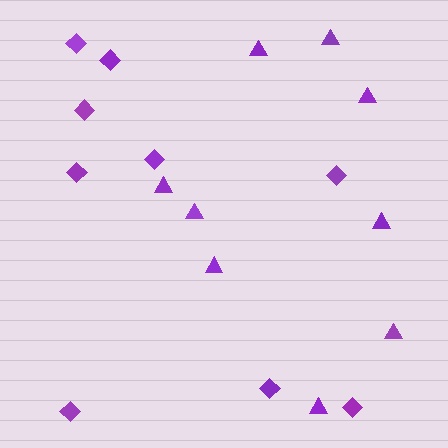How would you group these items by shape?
There are 2 groups: one group of triangles (9) and one group of diamonds (9).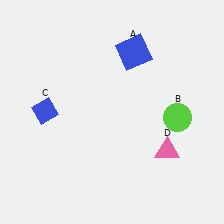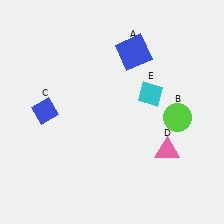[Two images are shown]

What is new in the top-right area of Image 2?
A cyan diamond (E) was added in the top-right area of Image 2.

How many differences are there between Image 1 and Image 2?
There is 1 difference between the two images.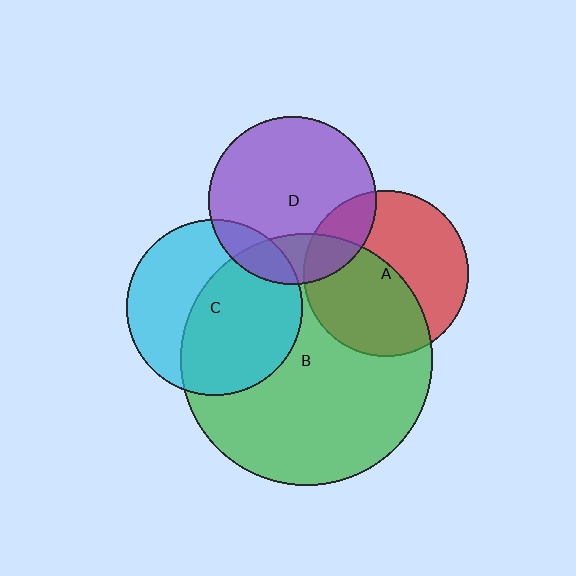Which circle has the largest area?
Circle B (green).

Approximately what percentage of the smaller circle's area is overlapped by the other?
Approximately 20%.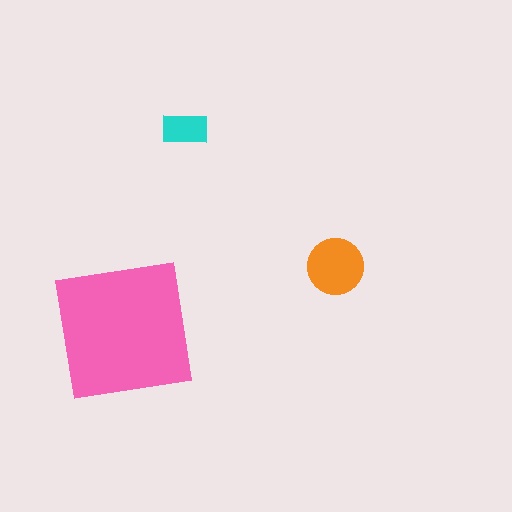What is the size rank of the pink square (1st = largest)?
1st.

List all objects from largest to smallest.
The pink square, the orange circle, the cyan rectangle.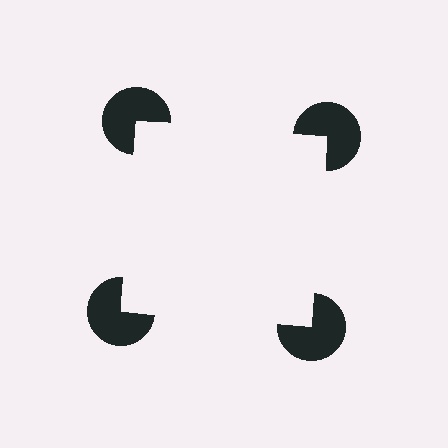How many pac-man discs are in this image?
There are 4 — one at each vertex of the illusory square.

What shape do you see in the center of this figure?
An illusory square — its edges are inferred from the aligned wedge cuts in the pac-man discs, not physically drawn.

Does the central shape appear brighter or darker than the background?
It typically appears slightly brighter than the background, even though no actual brightness change is drawn.